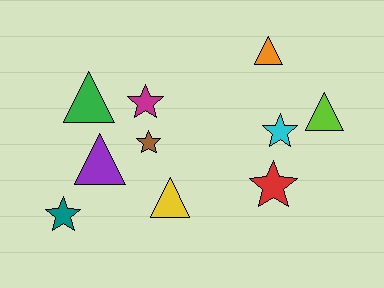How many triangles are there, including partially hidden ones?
There are 5 triangles.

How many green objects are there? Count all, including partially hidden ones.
There is 1 green object.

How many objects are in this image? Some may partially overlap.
There are 10 objects.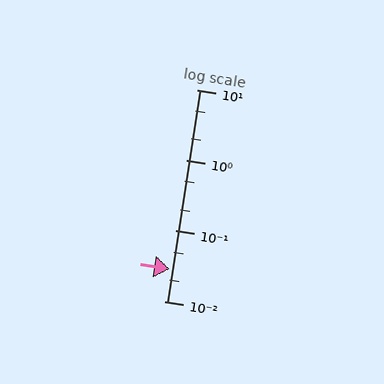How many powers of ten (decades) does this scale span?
The scale spans 3 decades, from 0.01 to 10.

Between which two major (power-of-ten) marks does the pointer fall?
The pointer is between 0.01 and 0.1.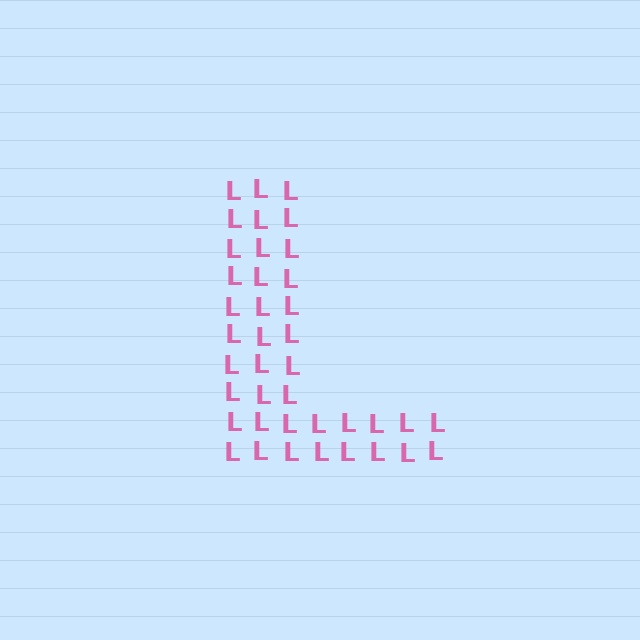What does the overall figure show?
The overall figure shows the letter L.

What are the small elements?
The small elements are letter L's.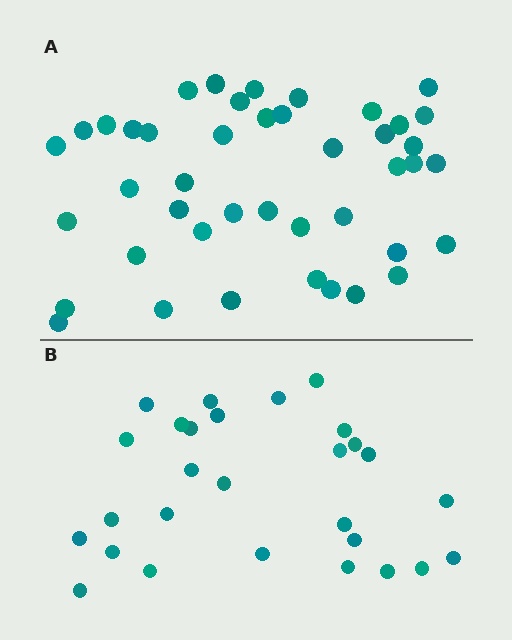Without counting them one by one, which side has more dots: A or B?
Region A (the top region) has more dots.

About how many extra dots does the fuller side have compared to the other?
Region A has approximately 15 more dots than region B.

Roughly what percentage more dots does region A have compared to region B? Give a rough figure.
About 55% more.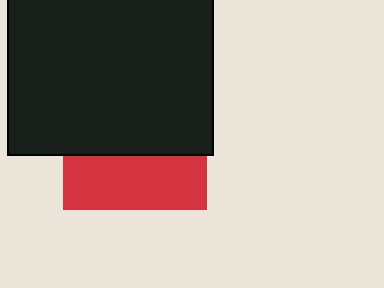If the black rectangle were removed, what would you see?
You would see the complete red square.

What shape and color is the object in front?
The object in front is a black rectangle.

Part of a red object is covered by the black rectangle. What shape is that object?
It is a square.